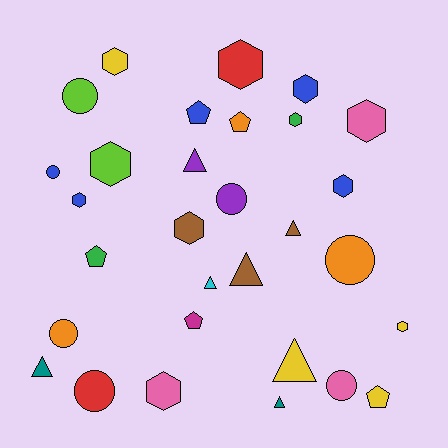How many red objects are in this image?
There are 2 red objects.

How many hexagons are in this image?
There are 11 hexagons.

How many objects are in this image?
There are 30 objects.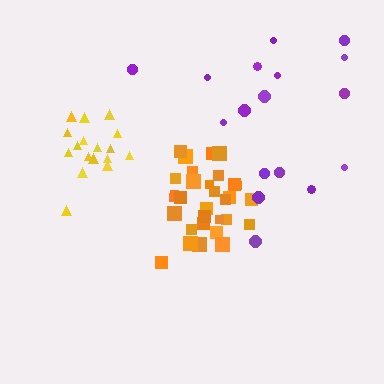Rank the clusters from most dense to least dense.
orange, yellow, purple.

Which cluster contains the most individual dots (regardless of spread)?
Orange (31).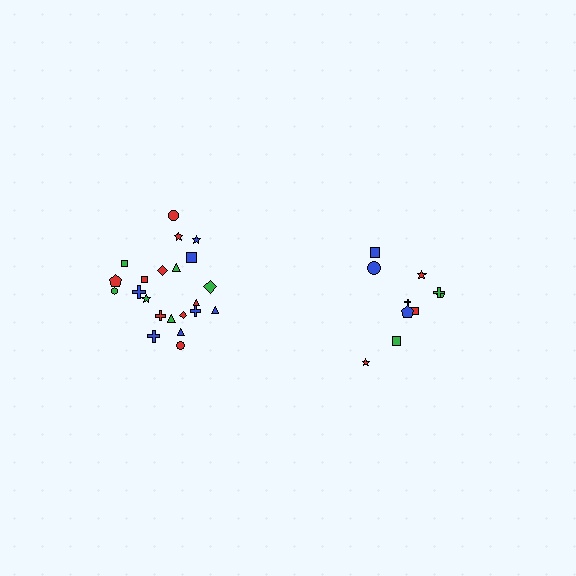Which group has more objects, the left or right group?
The left group.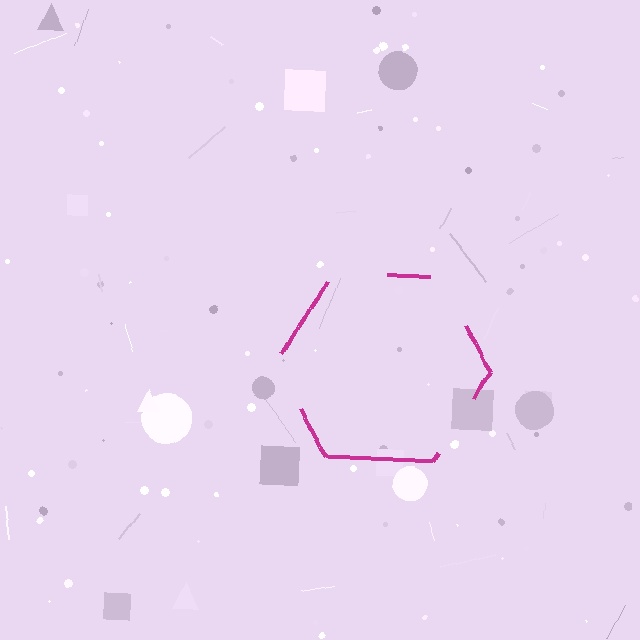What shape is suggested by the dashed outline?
The dashed outline suggests a hexagon.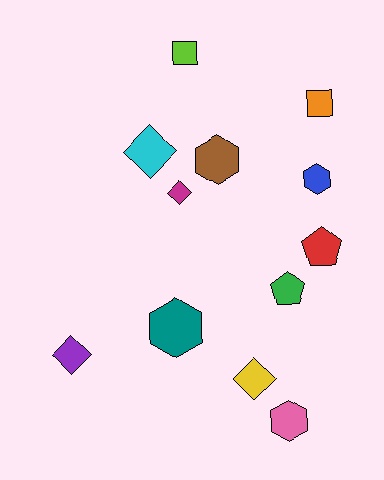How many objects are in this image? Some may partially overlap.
There are 12 objects.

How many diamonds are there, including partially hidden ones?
There are 4 diamonds.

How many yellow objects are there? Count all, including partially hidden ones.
There is 1 yellow object.